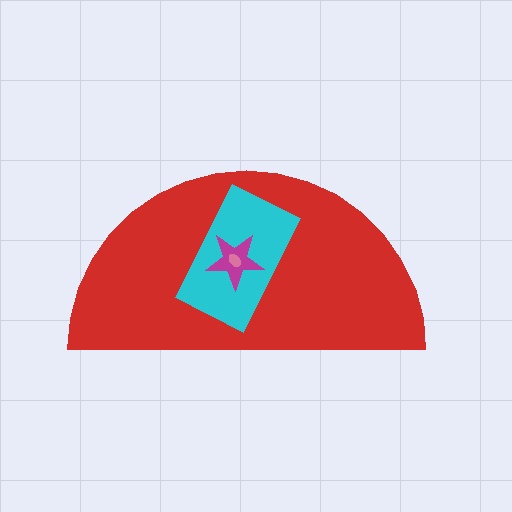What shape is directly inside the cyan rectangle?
The magenta star.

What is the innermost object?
The pink ellipse.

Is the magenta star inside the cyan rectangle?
Yes.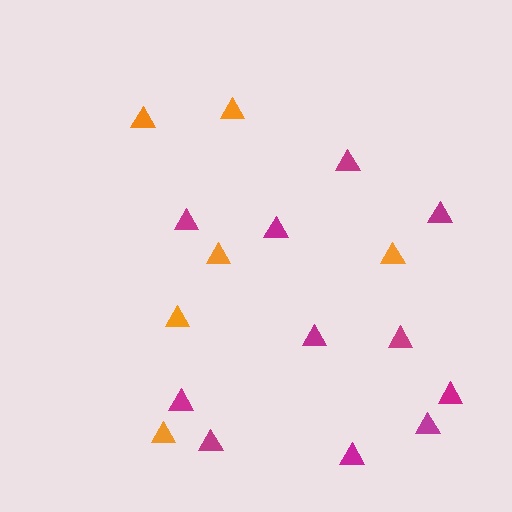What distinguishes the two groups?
There are 2 groups: one group of magenta triangles (11) and one group of orange triangles (6).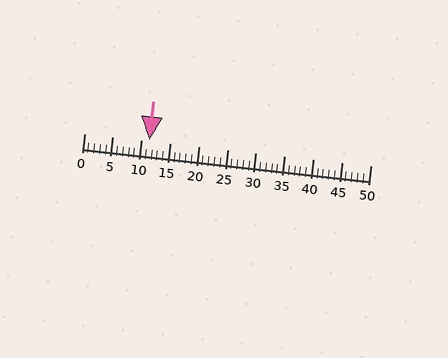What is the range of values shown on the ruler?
The ruler shows values from 0 to 50.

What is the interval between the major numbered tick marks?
The major tick marks are spaced 5 units apart.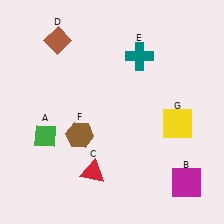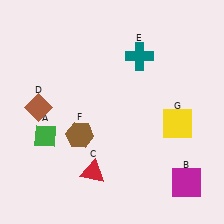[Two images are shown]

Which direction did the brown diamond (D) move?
The brown diamond (D) moved down.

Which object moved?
The brown diamond (D) moved down.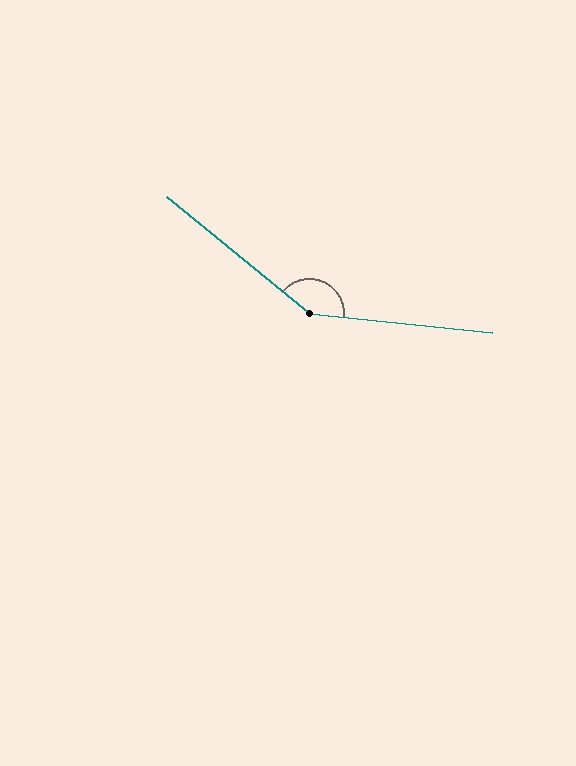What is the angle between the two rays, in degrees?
Approximately 147 degrees.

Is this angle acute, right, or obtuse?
It is obtuse.